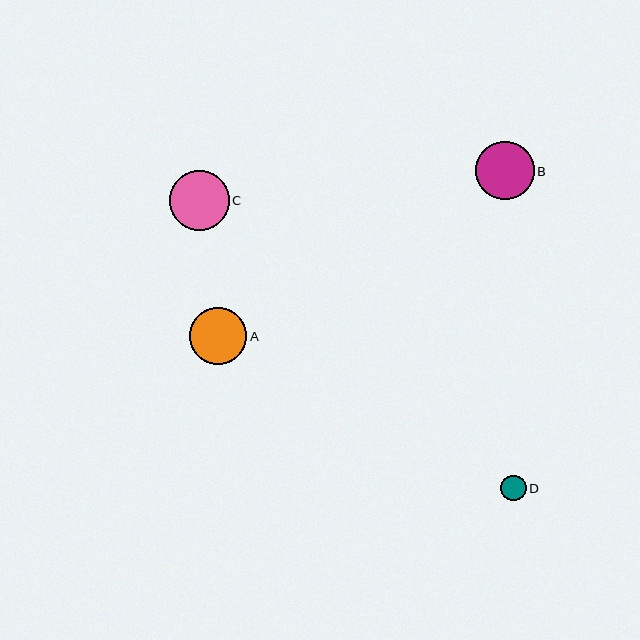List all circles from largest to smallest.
From largest to smallest: C, B, A, D.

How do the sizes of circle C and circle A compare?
Circle C and circle A are approximately the same size.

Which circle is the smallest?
Circle D is the smallest with a size of approximately 26 pixels.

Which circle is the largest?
Circle C is the largest with a size of approximately 60 pixels.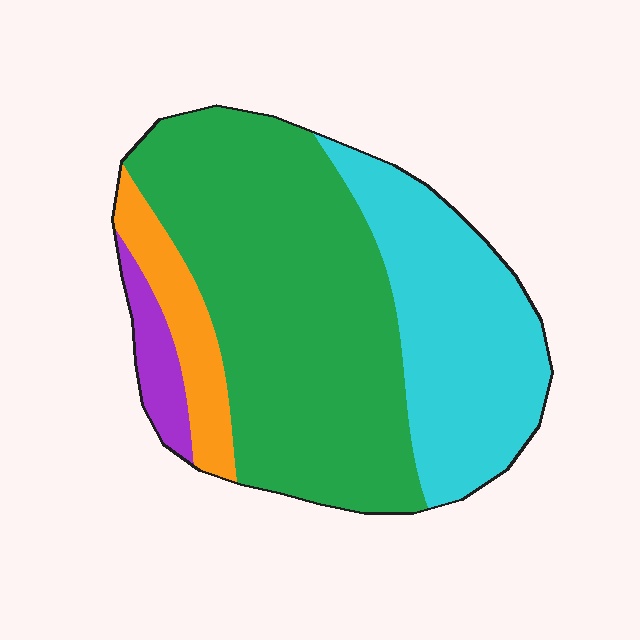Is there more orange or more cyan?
Cyan.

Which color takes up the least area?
Purple, at roughly 5%.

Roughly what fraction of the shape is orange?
Orange takes up about one tenth (1/10) of the shape.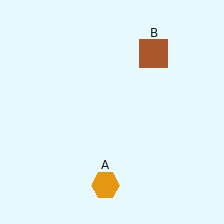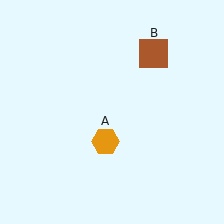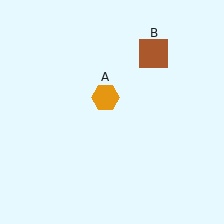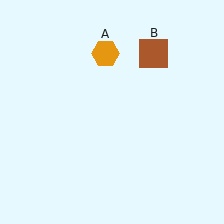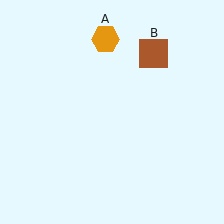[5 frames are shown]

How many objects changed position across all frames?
1 object changed position: orange hexagon (object A).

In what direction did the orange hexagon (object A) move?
The orange hexagon (object A) moved up.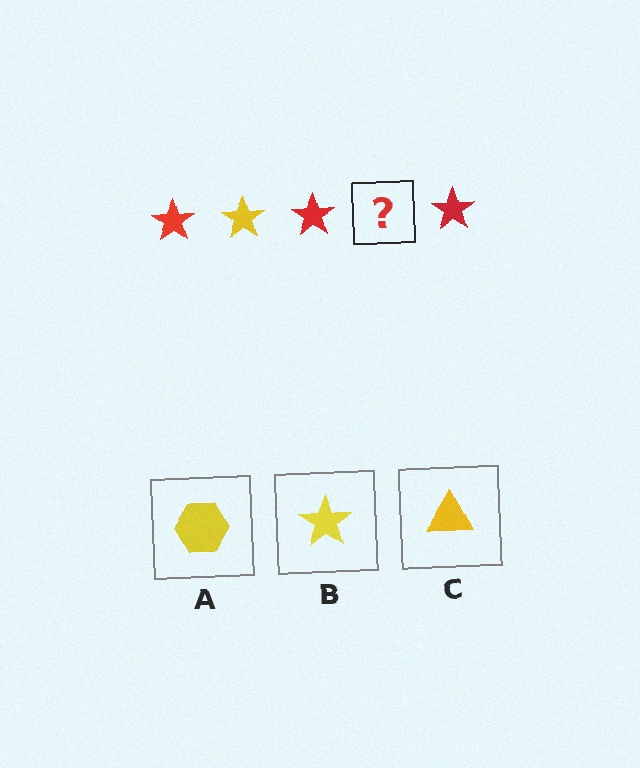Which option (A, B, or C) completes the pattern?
B.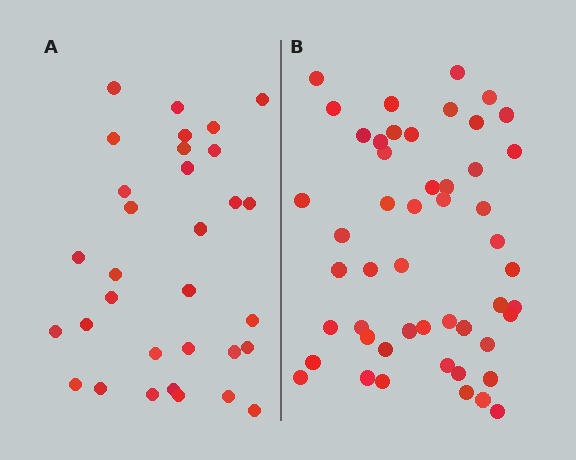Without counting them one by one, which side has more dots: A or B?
Region B (the right region) has more dots.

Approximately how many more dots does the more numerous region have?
Region B has approximately 20 more dots than region A.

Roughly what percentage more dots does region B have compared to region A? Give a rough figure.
About 55% more.